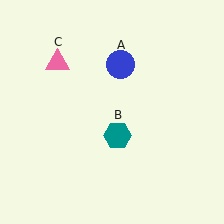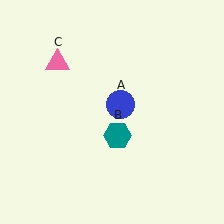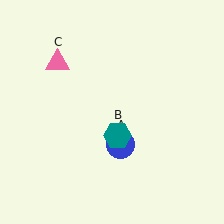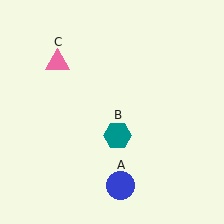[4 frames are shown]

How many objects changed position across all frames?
1 object changed position: blue circle (object A).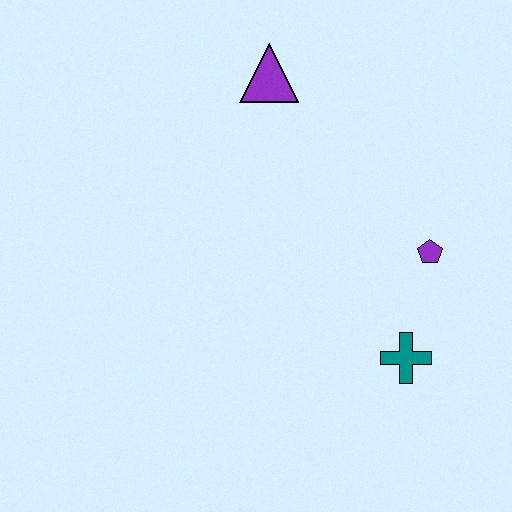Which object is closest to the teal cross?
The purple pentagon is closest to the teal cross.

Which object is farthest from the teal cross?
The purple triangle is farthest from the teal cross.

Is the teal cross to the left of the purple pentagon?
Yes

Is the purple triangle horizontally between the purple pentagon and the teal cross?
No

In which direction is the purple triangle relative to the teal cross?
The purple triangle is above the teal cross.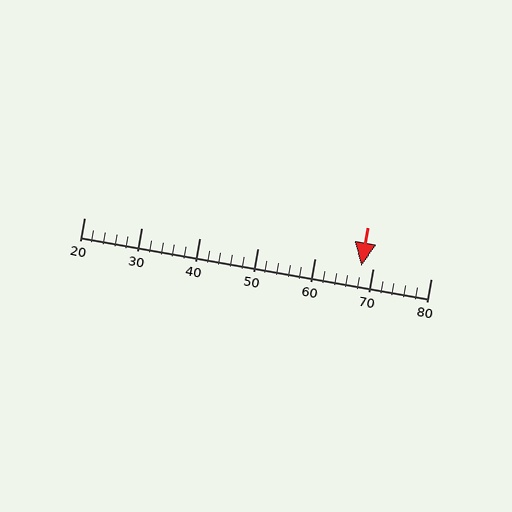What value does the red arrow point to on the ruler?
The red arrow points to approximately 68.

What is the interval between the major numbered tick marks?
The major tick marks are spaced 10 units apart.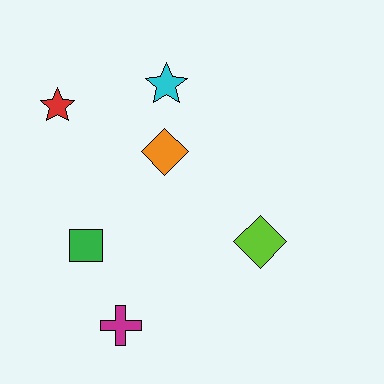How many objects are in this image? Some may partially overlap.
There are 6 objects.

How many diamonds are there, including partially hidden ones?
There are 2 diamonds.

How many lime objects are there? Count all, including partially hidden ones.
There is 1 lime object.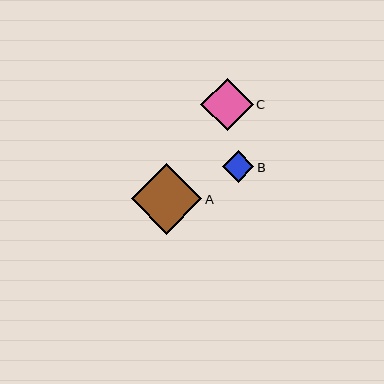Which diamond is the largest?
Diamond A is the largest with a size of approximately 71 pixels.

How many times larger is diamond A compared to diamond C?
Diamond A is approximately 1.3 times the size of diamond C.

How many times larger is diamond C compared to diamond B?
Diamond C is approximately 1.7 times the size of diamond B.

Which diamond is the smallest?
Diamond B is the smallest with a size of approximately 32 pixels.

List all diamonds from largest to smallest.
From largest to smallest: A, C, B.